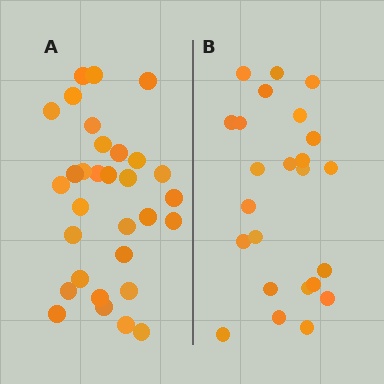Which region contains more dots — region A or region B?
Region A (the left region) has more dots.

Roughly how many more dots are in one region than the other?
Region A has roughly 8 or so more dots than region B.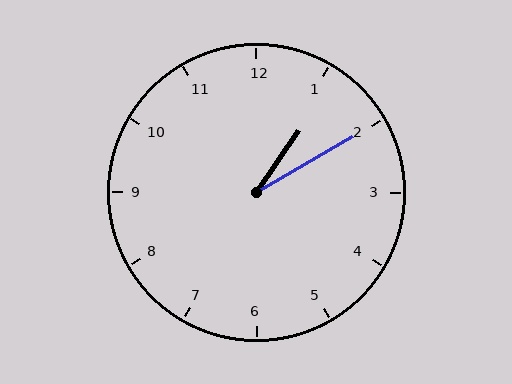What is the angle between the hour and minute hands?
Approximately 25 degrees.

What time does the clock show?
1:10.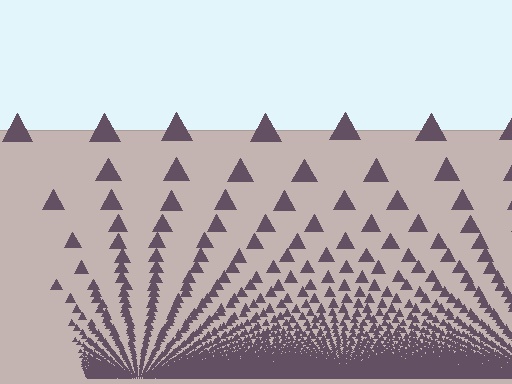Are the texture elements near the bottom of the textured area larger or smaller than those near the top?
Smaller. The gradient is inverted — elements near the bottom are smaller and denser.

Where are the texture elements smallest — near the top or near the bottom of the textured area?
Near the bottom.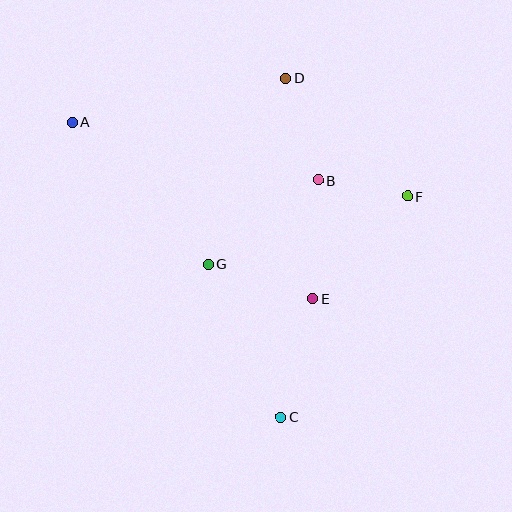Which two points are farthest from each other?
Points A and C are farthest from each other.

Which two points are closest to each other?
Points B and F are closest to each other.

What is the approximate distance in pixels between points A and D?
The distance between A and D is approximately 218 pixels.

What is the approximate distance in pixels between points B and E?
The distance between B and E is approximately 119 pixels.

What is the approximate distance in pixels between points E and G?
The distance between E and G is approximately 110 pixels.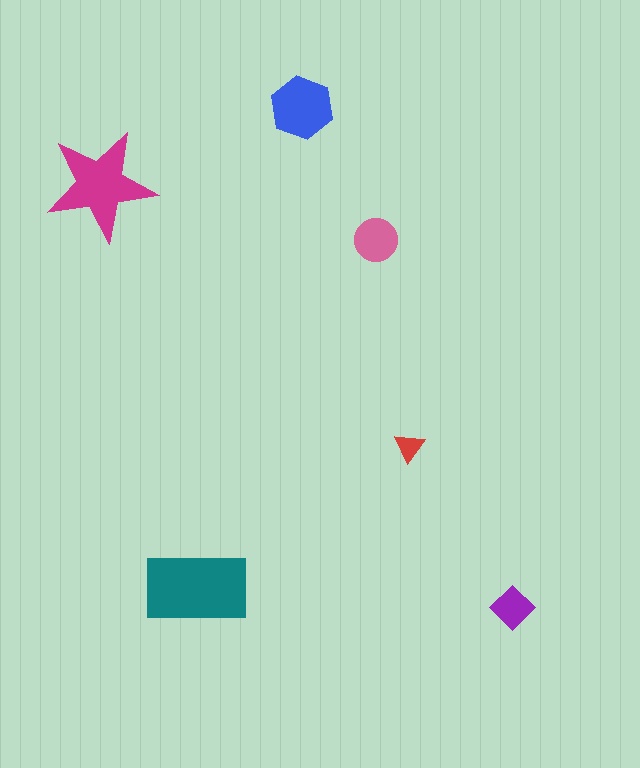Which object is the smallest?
The red triangle.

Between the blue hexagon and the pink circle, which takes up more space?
The blue hexagon.